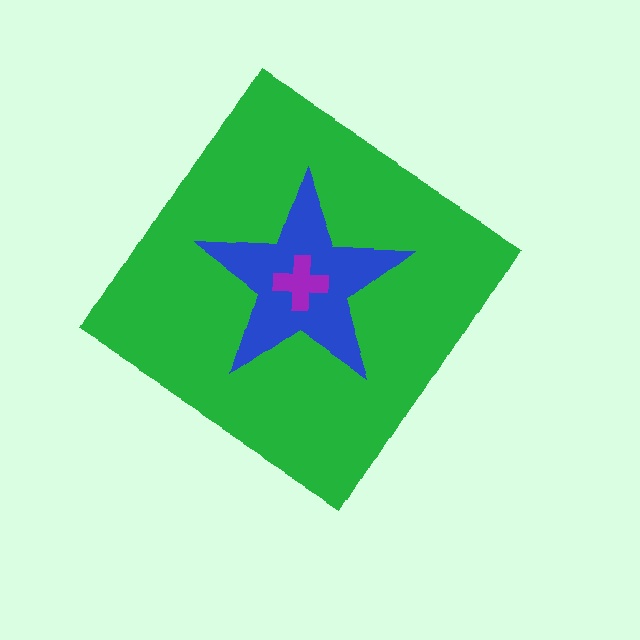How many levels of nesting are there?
3.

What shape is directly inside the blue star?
The purple cross.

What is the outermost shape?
The green diamond.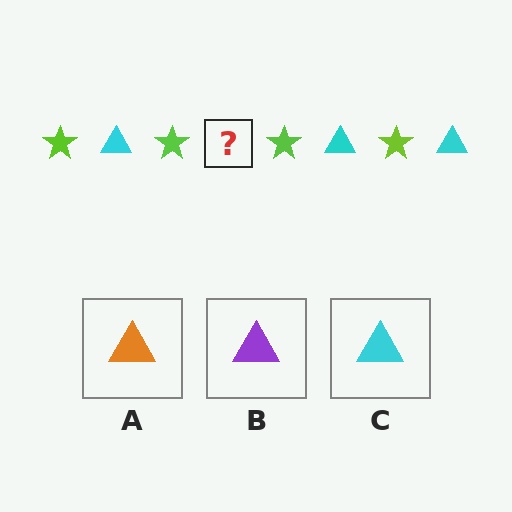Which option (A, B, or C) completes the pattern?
C.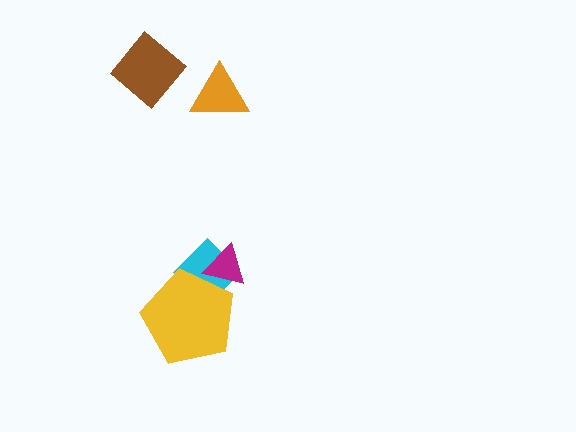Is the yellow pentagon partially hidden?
No, no other shape covers it.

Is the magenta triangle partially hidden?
Yes, it is partially covered by another shape.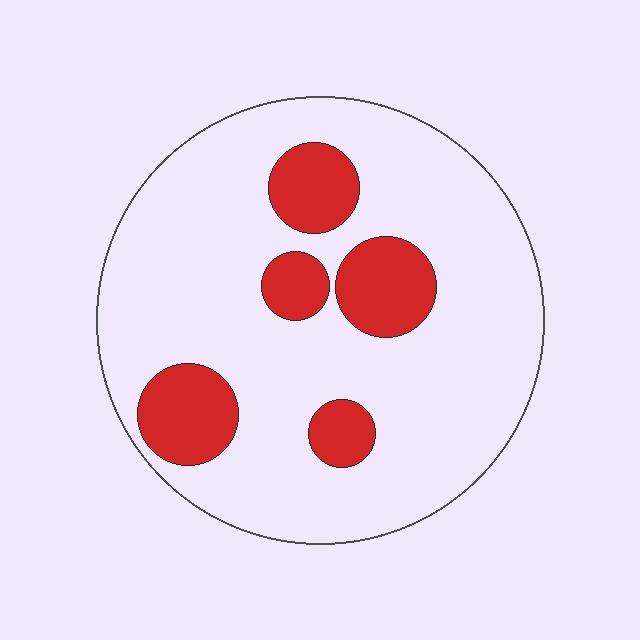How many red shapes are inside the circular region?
5.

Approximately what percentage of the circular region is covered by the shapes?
Approximately 20%.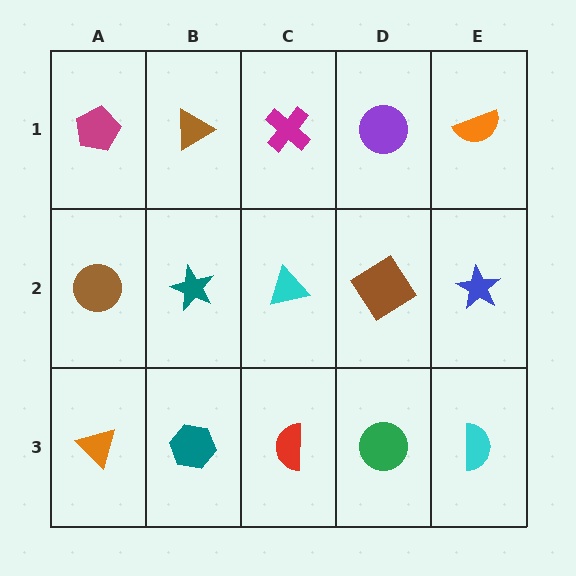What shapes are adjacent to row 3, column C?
A cyan triangle (row 2, column C), a teal hexagon (row 3, column B), a green circle (row 3, column D).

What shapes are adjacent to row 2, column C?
A magenta cross (row 1, column C), a red semicircle (row 3, column C), a teal star (row 2, column B), a brown diamond (row 2, column D).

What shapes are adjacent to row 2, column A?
A magenta pentagon (row 1, column A), an orange triangle (row 3, column A), a teal star (row 2, column B).